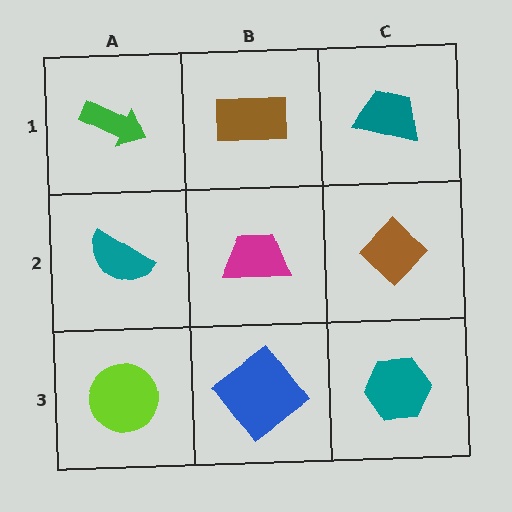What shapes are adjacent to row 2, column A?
A green arrow (row 1, column A), a lime circle (row 3, column A), a magenta trapezoid (row 2, column B).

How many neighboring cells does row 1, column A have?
2.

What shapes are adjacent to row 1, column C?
A brown diamond (row 2, column C), a brown rectangle (row 1, column B).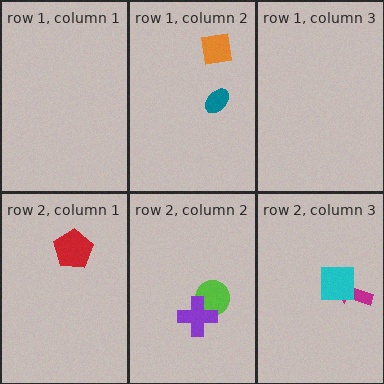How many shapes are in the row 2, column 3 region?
2.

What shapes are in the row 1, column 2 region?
The orange square, the teal ellipse.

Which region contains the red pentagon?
The row 2, column 1 region.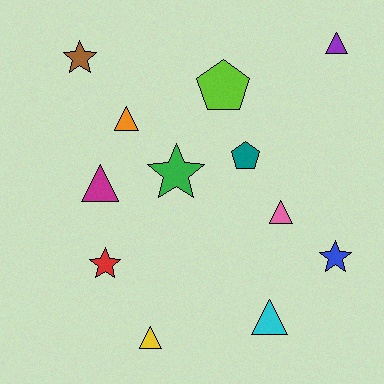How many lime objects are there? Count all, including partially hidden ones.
There is 1 lime object.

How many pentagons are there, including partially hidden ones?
There are 2 pentagons.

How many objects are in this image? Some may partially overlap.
There are 12 objects.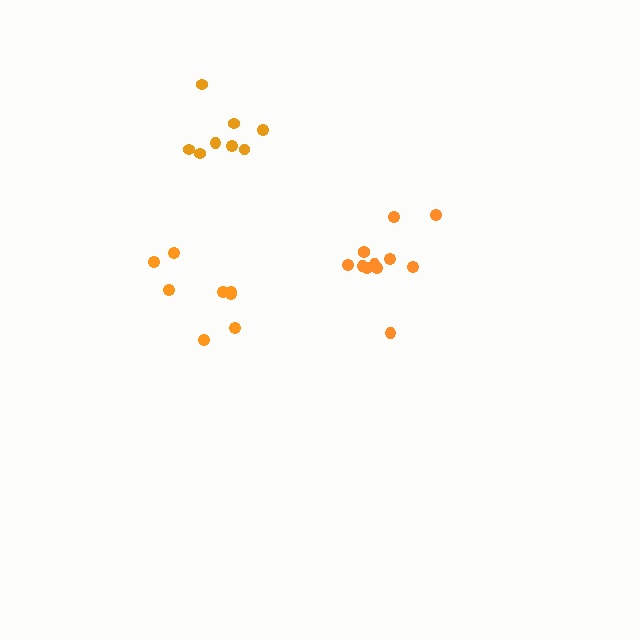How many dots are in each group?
Group 1: 12 dots, Group 2: 8 dots, Group 3: 8 dots (28 total).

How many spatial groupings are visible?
There are 3 spatial groupings.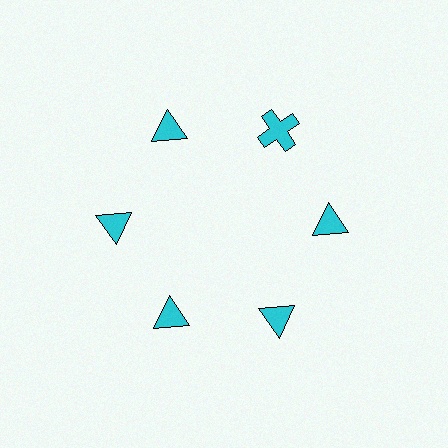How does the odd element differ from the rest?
It has a different shape: cross instead of triangle.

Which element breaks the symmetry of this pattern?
The cyan cross at roughly the 1 o'clock position breaks the symmetry. All other shapes are cyan triangles.